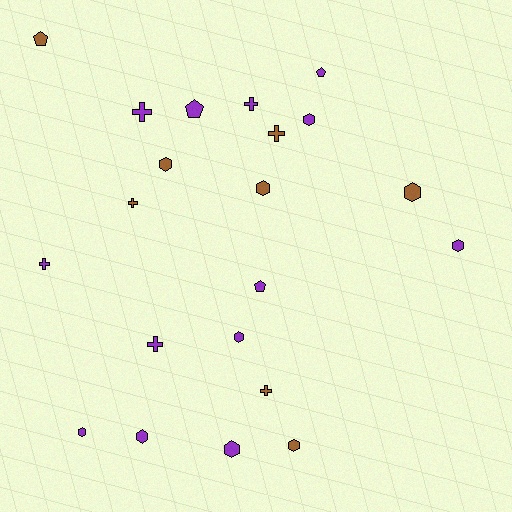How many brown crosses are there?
There are 3 brown crosses.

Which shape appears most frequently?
Hexagon, with 10 objects.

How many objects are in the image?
There are 21 objects.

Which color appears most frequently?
Purple, with 13 objects.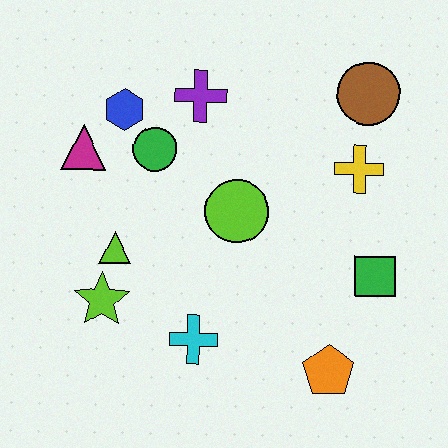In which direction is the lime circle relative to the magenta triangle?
The lime circle is to the right of the magenta triangle.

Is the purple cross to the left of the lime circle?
Yes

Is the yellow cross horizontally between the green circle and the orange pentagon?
No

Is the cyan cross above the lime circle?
No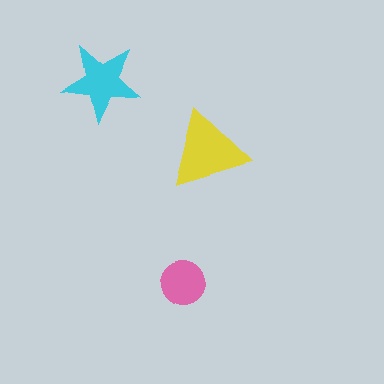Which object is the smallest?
The pink circle.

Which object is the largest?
The yellow triangle.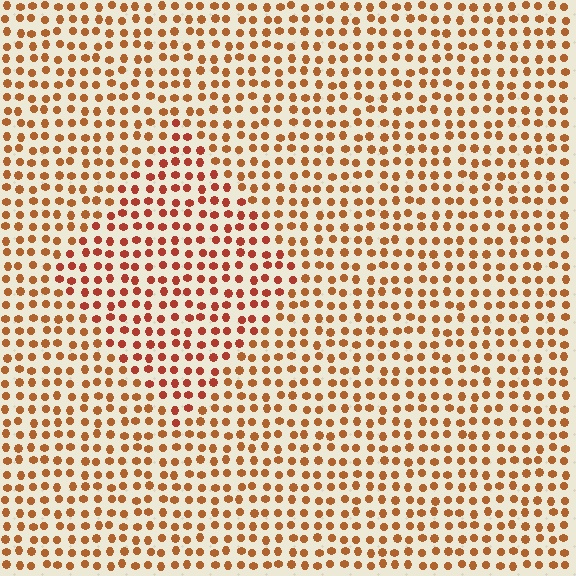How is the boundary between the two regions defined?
The boundary is defined purely by a slight shift in hue (about 20 degrees). Spacing, size, and orientation are identical on both sides.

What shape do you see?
I see a diamond.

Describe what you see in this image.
The image is filled with small brown elements in a uniform arrangement. A diamond-shaped region is visible where the elements are tinted to a slightly different hue, forming a subtle color boundary.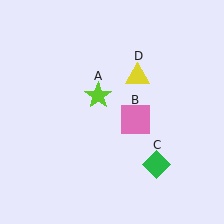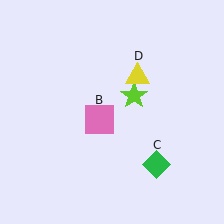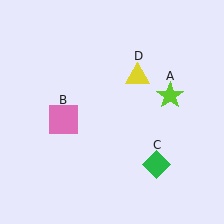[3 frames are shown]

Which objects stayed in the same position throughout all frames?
Green diamond (object C) and yellow triangle (object D) remained stationary.